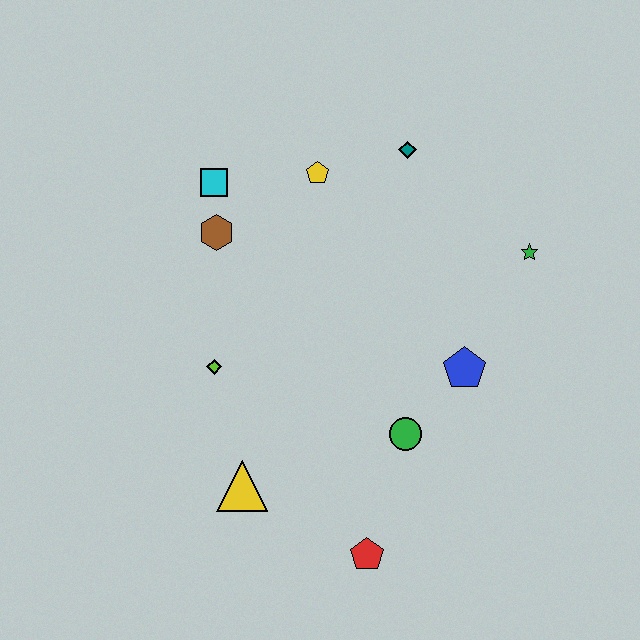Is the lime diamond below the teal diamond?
Yes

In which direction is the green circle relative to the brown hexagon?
The green circle is below the brown hexagon.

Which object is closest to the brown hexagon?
The cyan square is closest to the brown hexagon.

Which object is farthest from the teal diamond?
The red pentagon is farthest from the teal diamond.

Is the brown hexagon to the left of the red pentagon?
Yes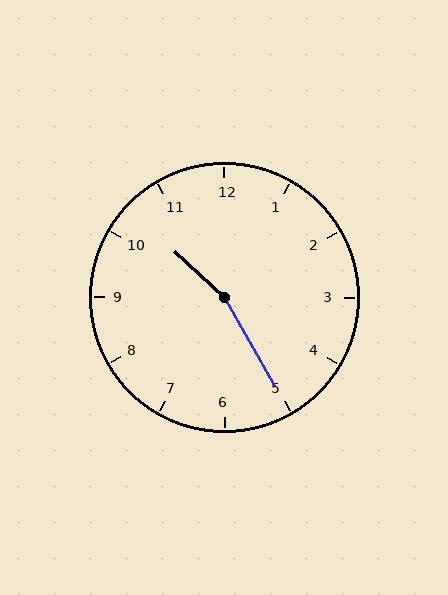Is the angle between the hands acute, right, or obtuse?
It is obtuse.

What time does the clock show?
10:25.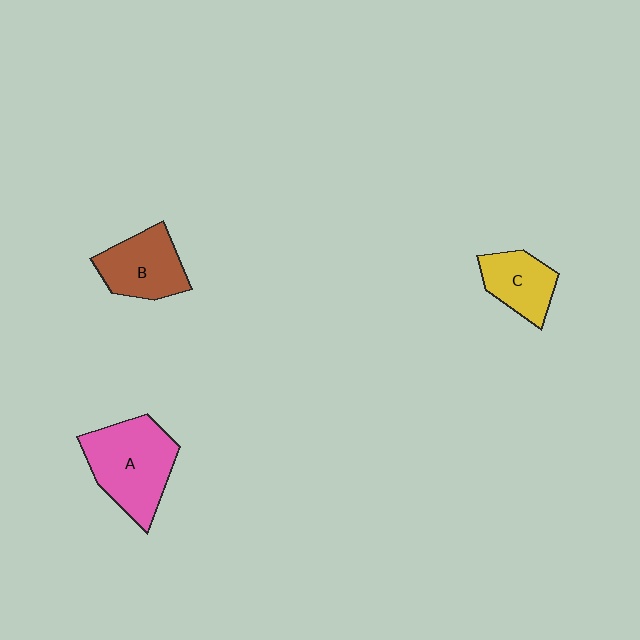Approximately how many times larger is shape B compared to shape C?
Approximately 1.3 times.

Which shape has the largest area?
Shape A (pink).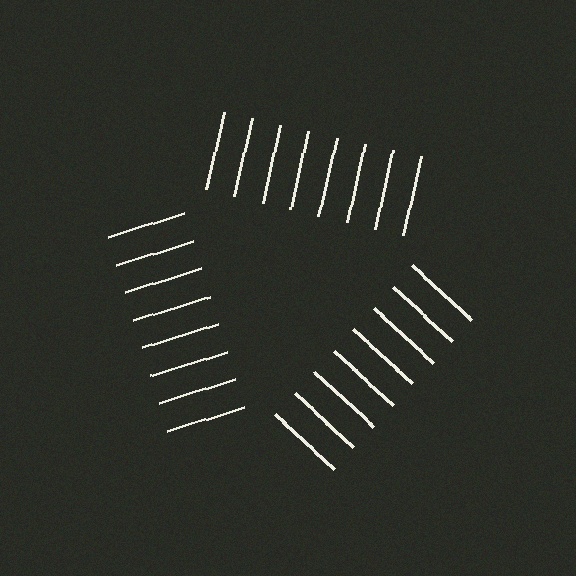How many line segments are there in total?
24 — 8 along each of the 3 edges.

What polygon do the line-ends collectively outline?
An illusory triangle — the line segments terminate on its edges but no continuous stroke is drawn.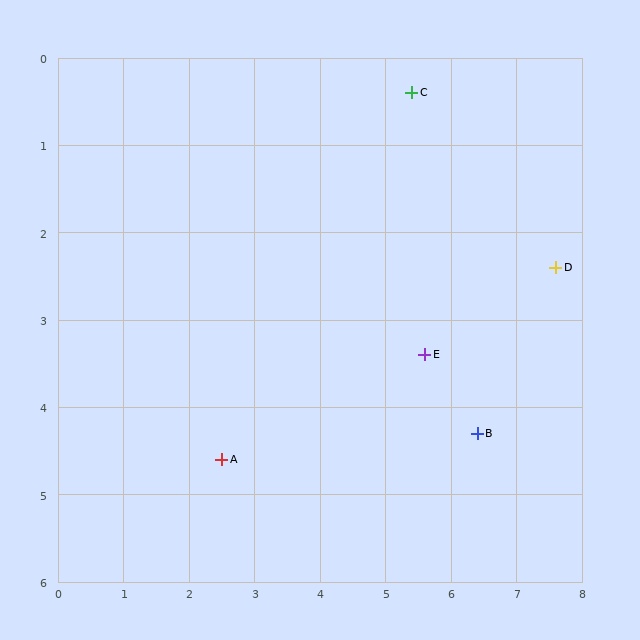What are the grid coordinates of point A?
Point A is at approximately (2.5, 4.6).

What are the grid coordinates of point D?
Point D is at approximately (7.6, 2.4).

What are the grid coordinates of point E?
Point E is at approximately (5.6, 3.4).